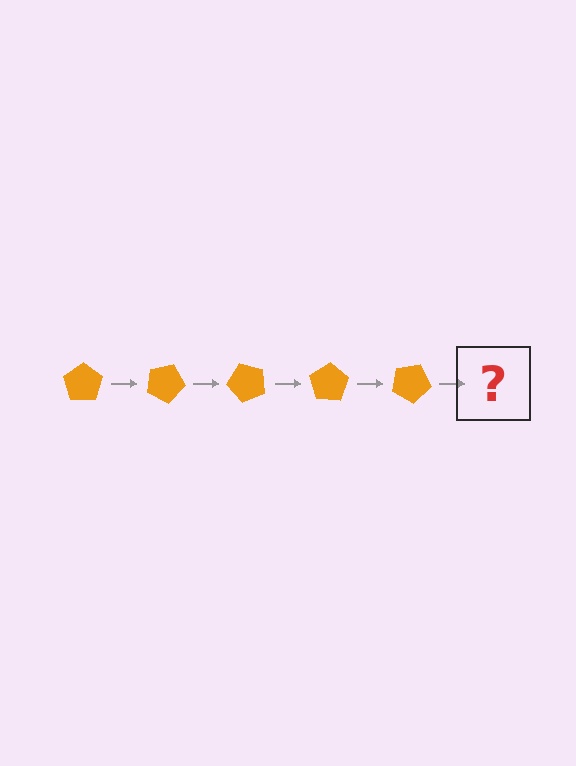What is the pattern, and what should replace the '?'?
The pattern is that the pentagon rotates 25 degrees each step. The '?' should be an orange pentagon rotated 125 degrees.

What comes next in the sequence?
The next element should be an orange pentagon rotated 125 degrees.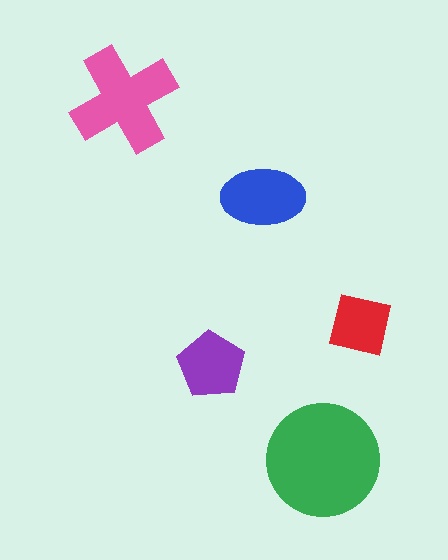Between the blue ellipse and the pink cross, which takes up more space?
The pink cross.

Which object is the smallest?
The red square.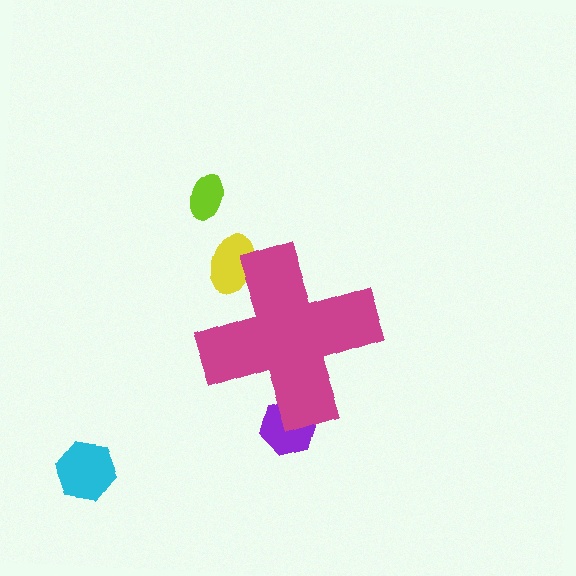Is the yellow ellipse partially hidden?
Yes, the yellow ellipse is partially hidden behind the magenta cross.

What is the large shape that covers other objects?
A magenta cross.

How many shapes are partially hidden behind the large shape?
2 shapes are partially hidden.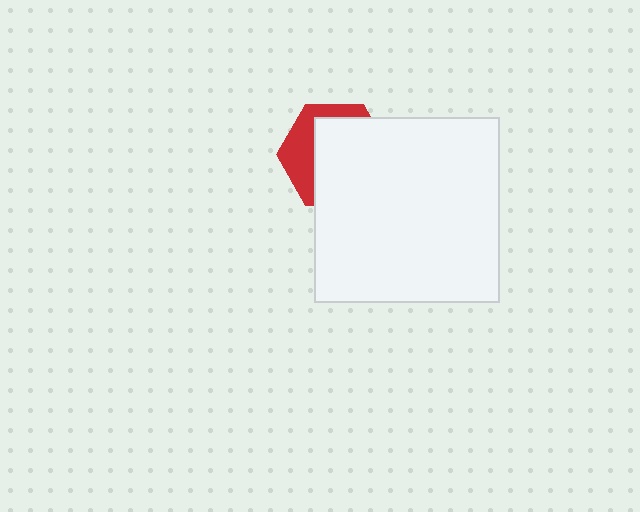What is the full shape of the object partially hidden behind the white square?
The partially hidden object is a red hexagon.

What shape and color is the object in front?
The object in front is a white square.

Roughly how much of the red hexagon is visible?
A small part of it is visible (roughly 35%).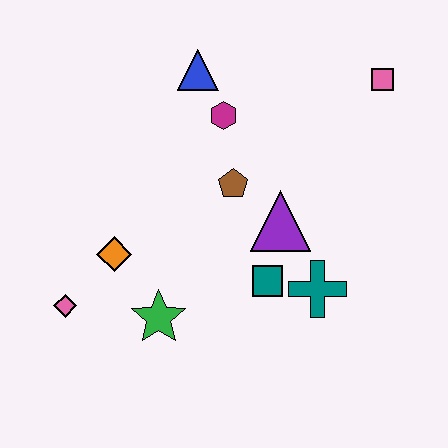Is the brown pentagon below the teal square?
No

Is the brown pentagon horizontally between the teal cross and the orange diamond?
Yes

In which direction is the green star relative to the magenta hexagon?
The green star is below the magenta hexagon.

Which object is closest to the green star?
The orange diamond is closest to the green star.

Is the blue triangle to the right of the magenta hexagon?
No